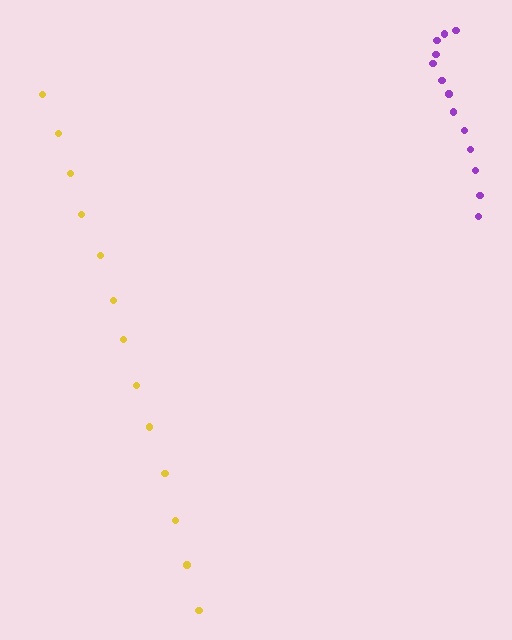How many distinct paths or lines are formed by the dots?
There are 2 distinct paths.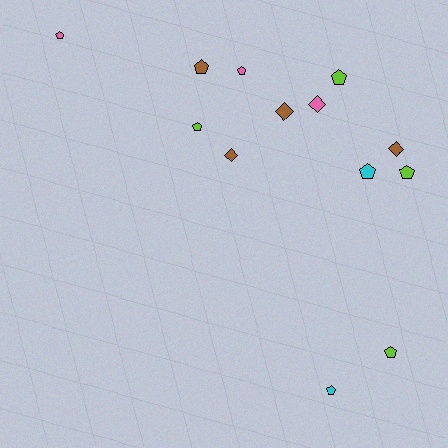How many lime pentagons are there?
There are 4 lime pentagons.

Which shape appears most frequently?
Pentagon, with 9 objects.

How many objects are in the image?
There are 13 objects.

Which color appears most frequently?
Brown, with 4 objects.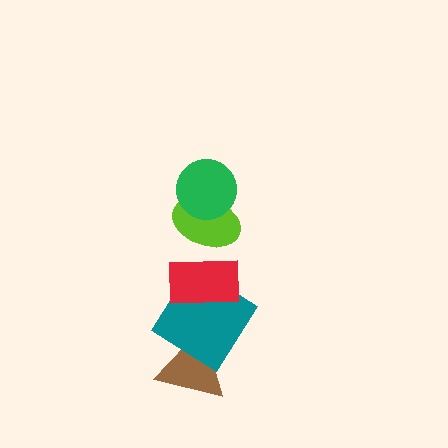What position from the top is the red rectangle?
The red rectangle is 3rd from the top.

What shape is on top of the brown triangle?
The teal diamond is on top of the brown triangle.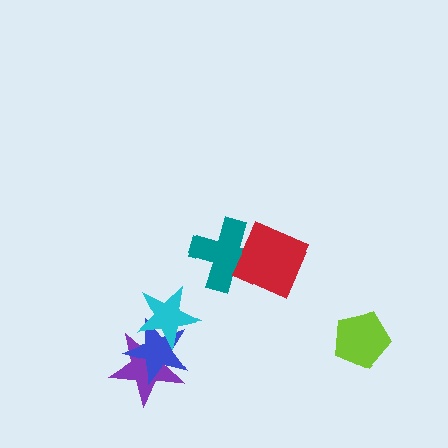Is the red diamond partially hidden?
No, no other shape covers it.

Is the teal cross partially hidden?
Yes, it is partially covered by another shape.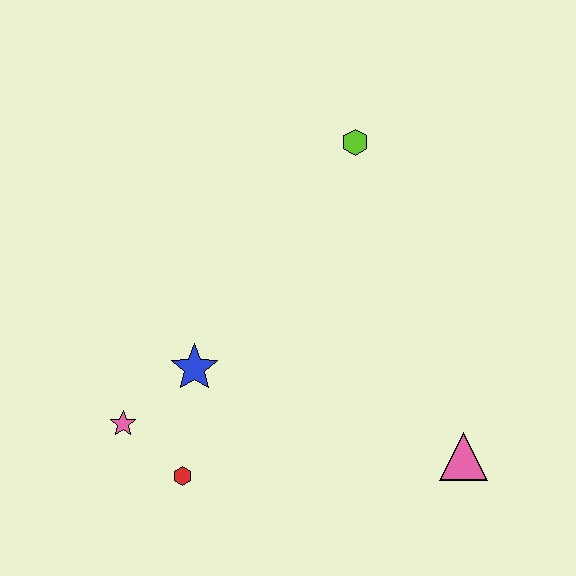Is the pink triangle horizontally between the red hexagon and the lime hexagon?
No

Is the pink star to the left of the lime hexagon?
Yes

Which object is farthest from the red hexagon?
The lime hexagon is farthest from the red hexagon.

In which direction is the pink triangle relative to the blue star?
The pink triangle is to the right of the blue star.